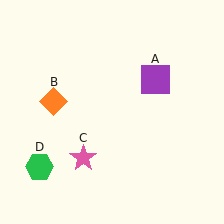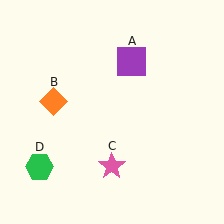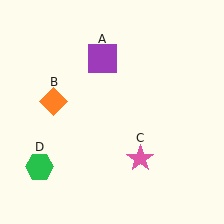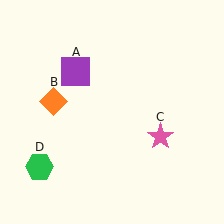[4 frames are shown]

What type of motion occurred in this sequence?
The purple square (object A), pink star (object C) rotated counterclockwise around the center of the scene.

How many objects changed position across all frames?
2 objects changed position: purple square (object A), pink star (object C).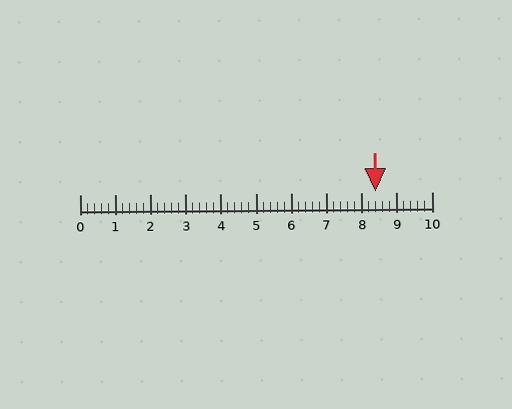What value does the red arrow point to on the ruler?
The red arrow points to approximately 8.4.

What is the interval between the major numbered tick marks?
The major tick marks are spaced 1 units apart.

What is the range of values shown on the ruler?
The ruler shows values from 0 to 10.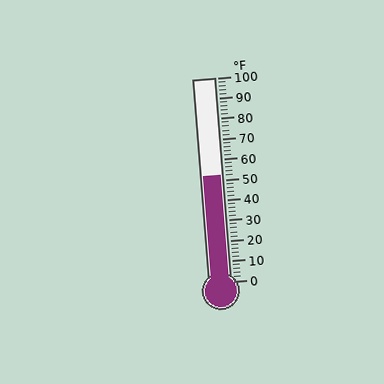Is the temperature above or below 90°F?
The temperature is below 90°F.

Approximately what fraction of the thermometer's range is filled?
The thermometer is filled to approximately 50% of its range.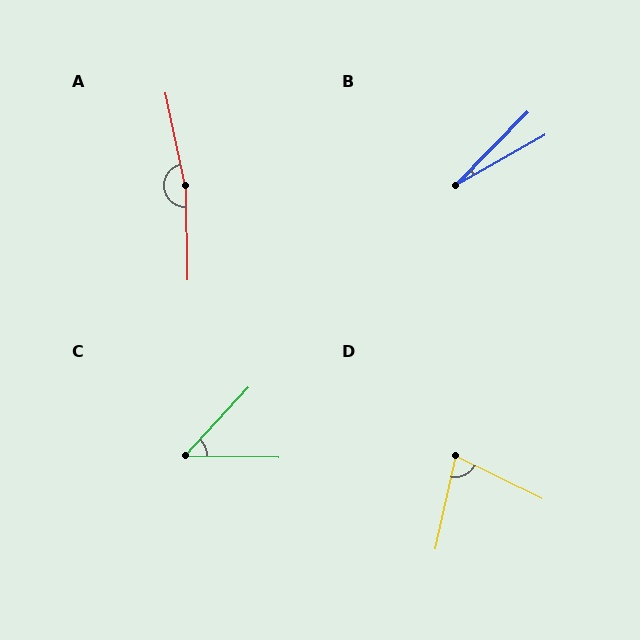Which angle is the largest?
A, at approximately 169 degrees.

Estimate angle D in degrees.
Approximately 76 degrees.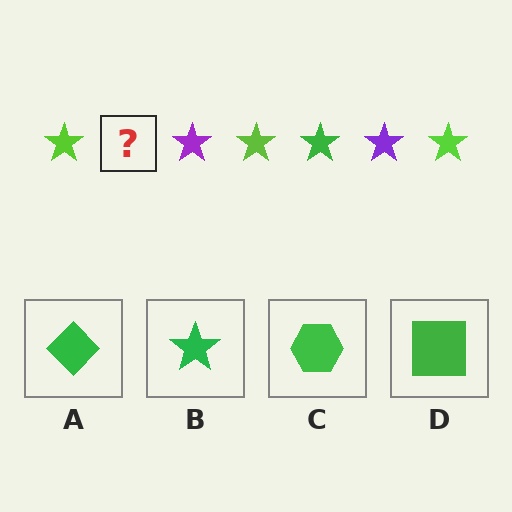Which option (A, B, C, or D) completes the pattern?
B.